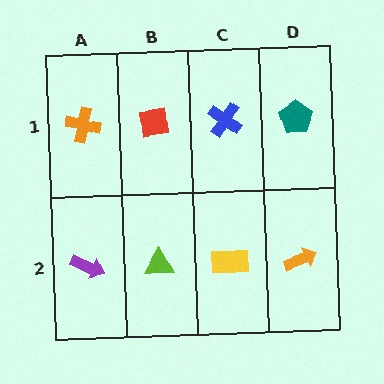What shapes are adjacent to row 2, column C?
A blue cross (row 1, column C), a lime triangle (row 2, column B), an orange arrow (row 2, column D).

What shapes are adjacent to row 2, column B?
A red square (row 1, column B), a purple arrow (row 2, column A), a yellow rectangle (row 2, column C).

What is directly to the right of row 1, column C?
A teal pentagon.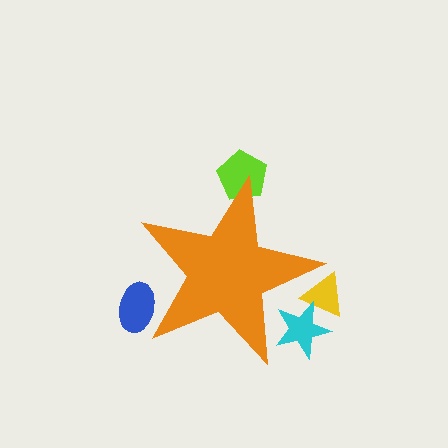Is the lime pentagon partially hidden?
Yes, the lime pentagon is partially hidden behind the orange star.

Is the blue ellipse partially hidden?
Yes, the blue ellipse is partially hidden behind the orange star.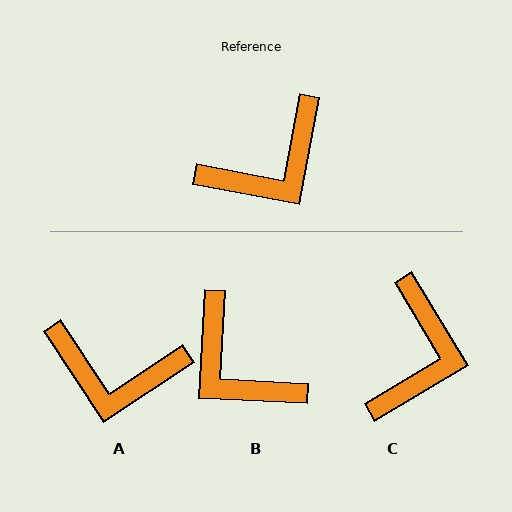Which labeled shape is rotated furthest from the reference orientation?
B, about 82 degrees away.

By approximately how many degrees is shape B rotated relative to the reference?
Approximately 82 degrees clockwise.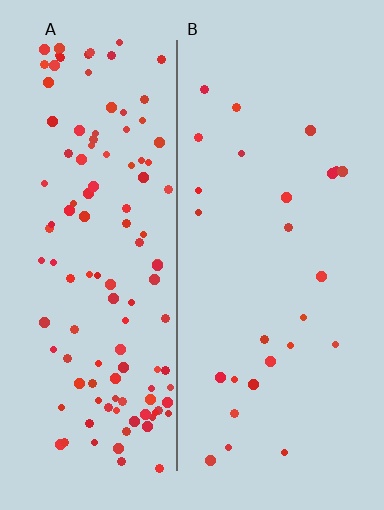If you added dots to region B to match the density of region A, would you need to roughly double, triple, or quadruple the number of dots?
Approximately quadruple.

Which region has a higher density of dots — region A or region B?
A (the left).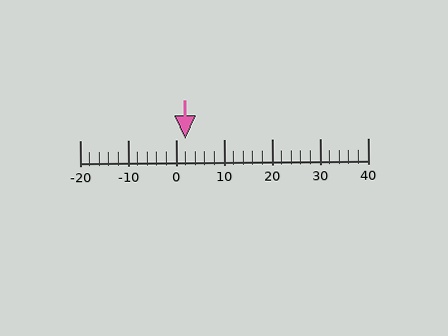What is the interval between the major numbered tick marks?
The major tick marks are spaced 10 units apart.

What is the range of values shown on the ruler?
The ruler shows values from -20 to 40.